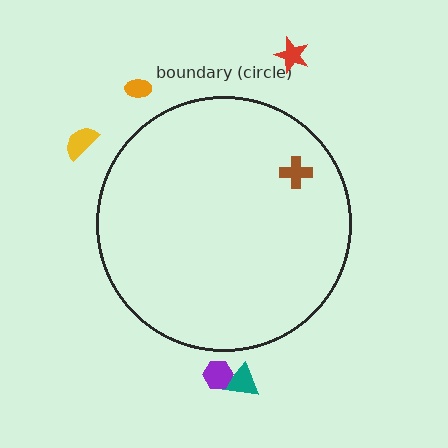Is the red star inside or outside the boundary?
Outside.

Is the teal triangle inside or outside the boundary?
Outside.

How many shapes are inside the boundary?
1 inside, 5 outside.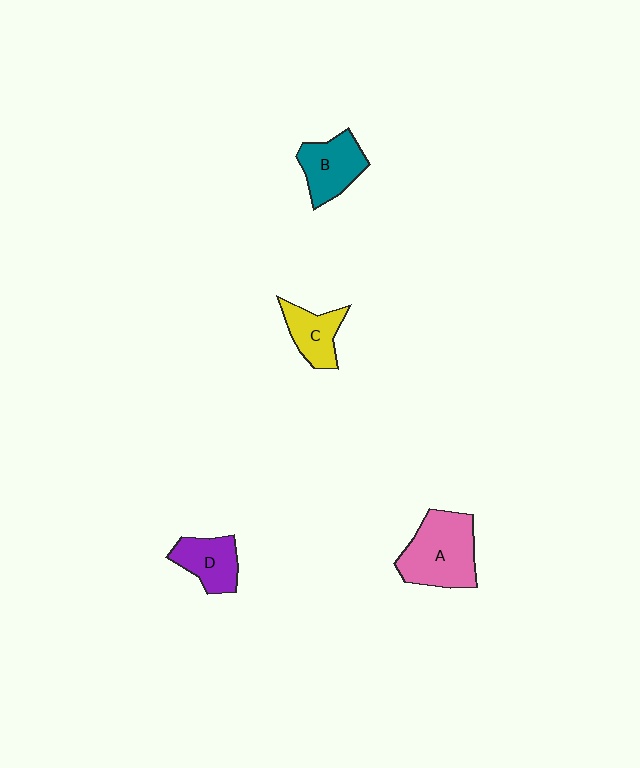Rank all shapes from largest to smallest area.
From largest to smallest: A (pink), B (teal), D (purple), C (yellow).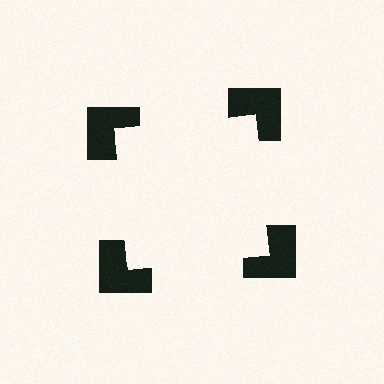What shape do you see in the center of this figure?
An illusory square — its edges are inferred from the aligned wedge cuts in the notched squares, not physically drawn.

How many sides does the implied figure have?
4 sides.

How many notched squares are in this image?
There are 4 — one at each vertex of the illusory square.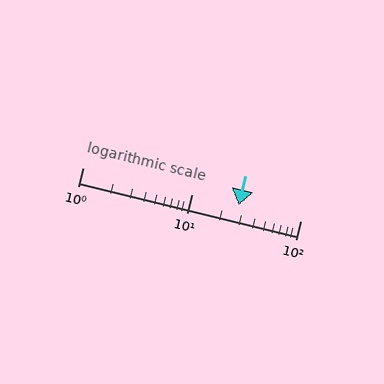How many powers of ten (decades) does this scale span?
The scale spans 2 decades, from 1 to 100.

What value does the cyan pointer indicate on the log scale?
The pointer indicates approximately 27.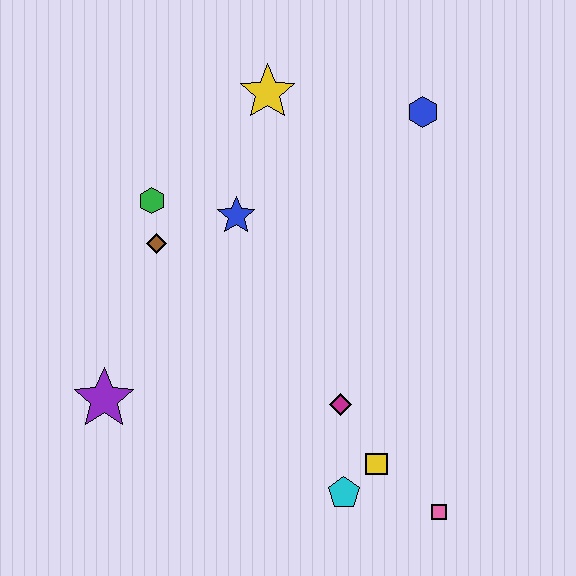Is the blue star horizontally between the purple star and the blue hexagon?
Yes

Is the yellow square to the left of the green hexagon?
No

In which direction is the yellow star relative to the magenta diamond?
The yellow star is above the magenta diamond.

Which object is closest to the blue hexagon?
The yellow star is closest to the blue hexagon.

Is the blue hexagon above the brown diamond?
Yes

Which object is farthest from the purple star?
The blue hexagon is farthest from the purple star.